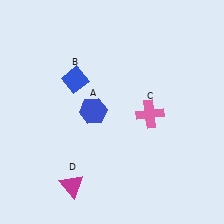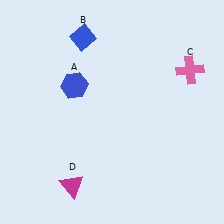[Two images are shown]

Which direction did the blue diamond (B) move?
The blue diamond (B) moved up.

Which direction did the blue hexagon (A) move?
The blue hexagon (A) moved up.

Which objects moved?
The objects that moved are: the blue hexagon (A), the blue diamond (B), the pink cross (C).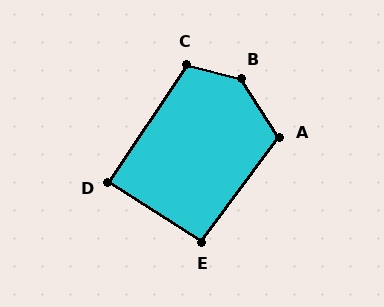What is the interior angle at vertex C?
Approximately 109 degrees (obtuse).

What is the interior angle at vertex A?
Approximately 110 degrees (obtuse).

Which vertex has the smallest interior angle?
D, at approximately 89 degrees.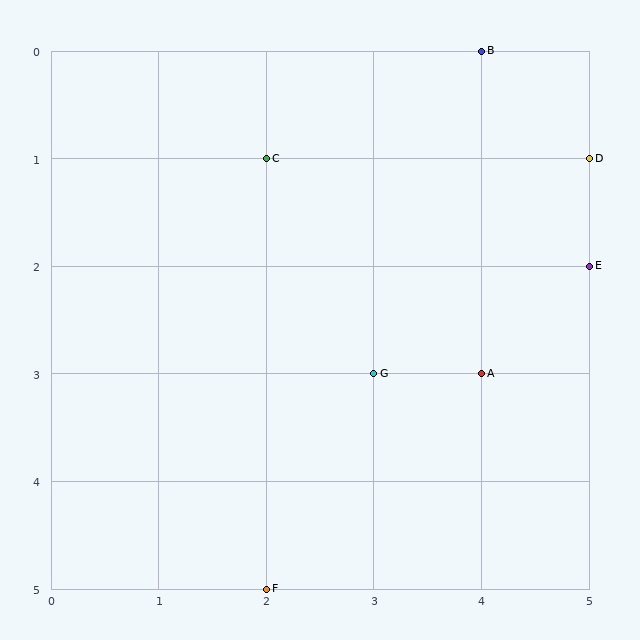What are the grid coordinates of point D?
Point D is at grid coordinates (5, 1).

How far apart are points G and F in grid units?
Points G and F are 1 column and 2 rows apart (about 2.2 grid units diagonally).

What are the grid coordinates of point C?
Point C is at grid coordinates (2, 1).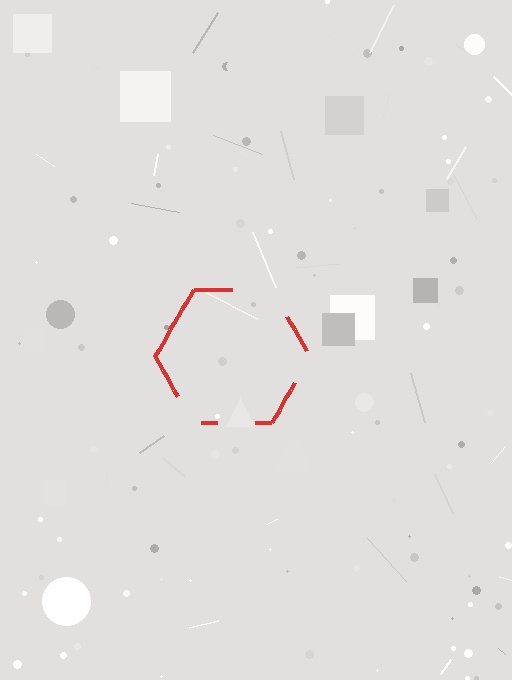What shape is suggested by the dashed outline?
The dashed outline suggests a hexagon.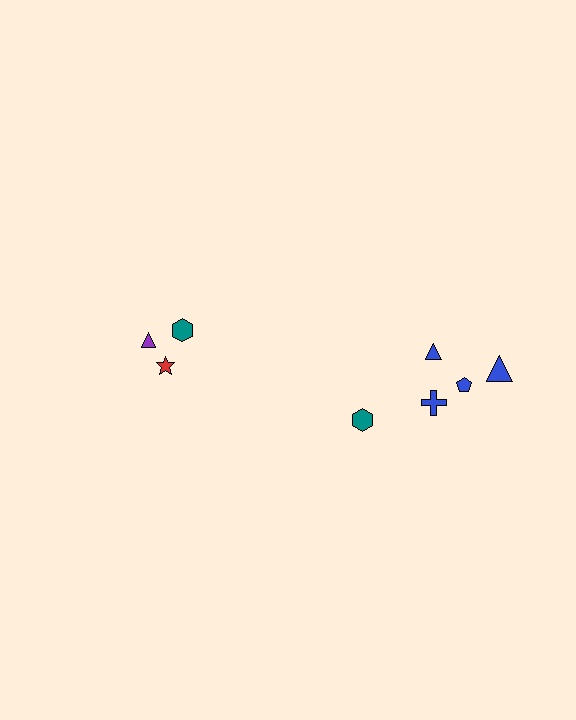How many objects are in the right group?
There are 5 objects.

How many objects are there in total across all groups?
There are 8 objects.